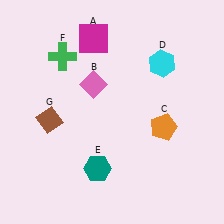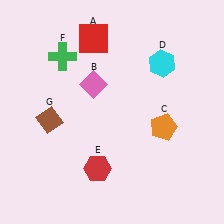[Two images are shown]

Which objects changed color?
A changed from magenta to red. E changed from teal to red.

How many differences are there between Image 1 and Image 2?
There are 2 differences between the two images.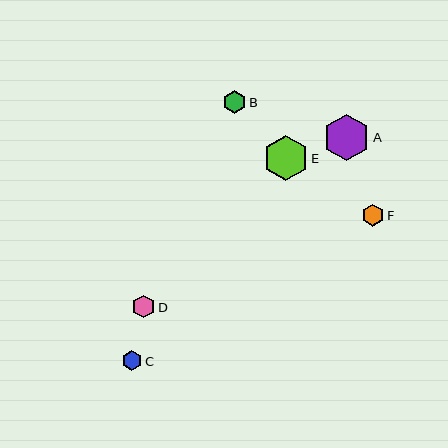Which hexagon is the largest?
Hexagon A is the largest with a size of approximately 47 pixels.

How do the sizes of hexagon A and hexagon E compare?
Hexagon A and hexagon E are approximately the same size.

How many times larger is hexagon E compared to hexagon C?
Hexagon E is approximately 2.3 times the size of hexagon C.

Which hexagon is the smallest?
Hexagon C is the smallest with a size of approximately 20 pixels.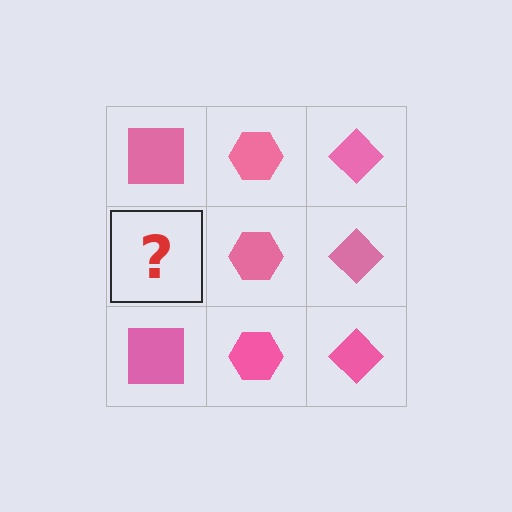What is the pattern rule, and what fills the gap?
The rule is that each column has a consistent shape. The gap should be filled with a pink square.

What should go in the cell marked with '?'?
The missing cell should contain a pink square.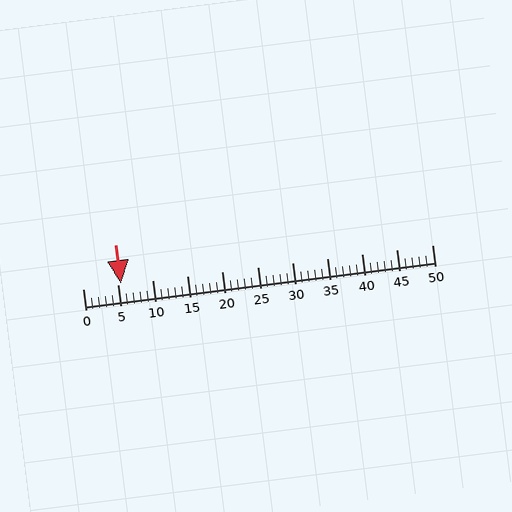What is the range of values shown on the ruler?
The ruler shows values from 0 to 50.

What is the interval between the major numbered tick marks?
The major tick marks are spaced 5 units apart.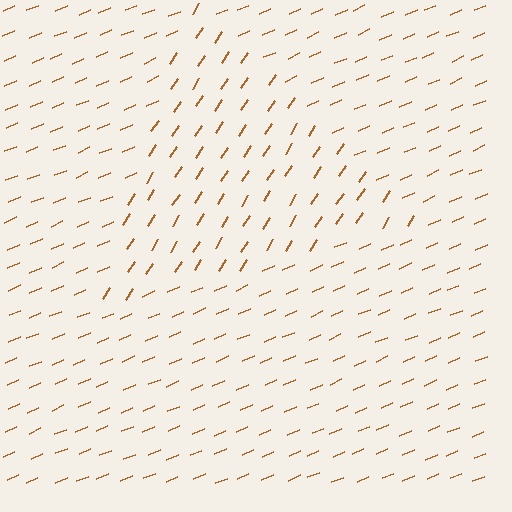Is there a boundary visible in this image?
Yes, there is a texture boundary formed by a change in line orientation.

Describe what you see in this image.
The image is filled with small brown line segments. A triangle region in the image has lines oriented differently from the surrounding lines, creating a visible texture boundary.